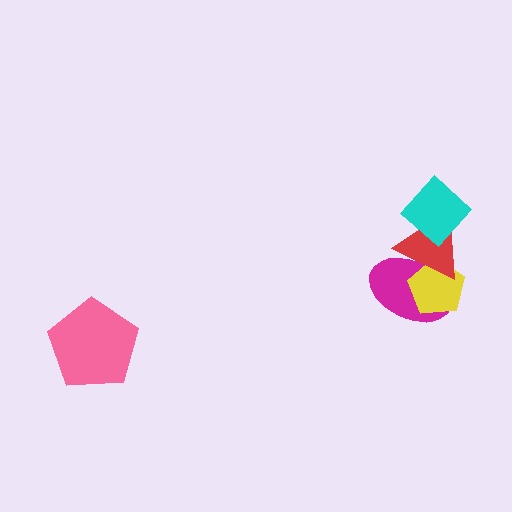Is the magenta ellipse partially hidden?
Yes, it is partially covered by another shape.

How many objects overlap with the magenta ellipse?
2 objects overlap with the magenta ellipse.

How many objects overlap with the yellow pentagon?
2 objects overlap with the yellow pentagon.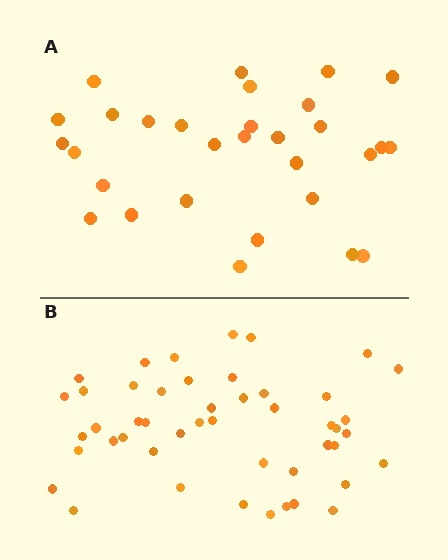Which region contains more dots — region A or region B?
Region B (the bottom region) has more dots.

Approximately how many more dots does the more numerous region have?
Region B has approximately 15 more dots than region A.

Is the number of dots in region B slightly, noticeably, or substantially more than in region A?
Region B has substantially more. The ratio is roughly 1.6 to 1.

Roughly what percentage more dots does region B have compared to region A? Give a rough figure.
About 55% more.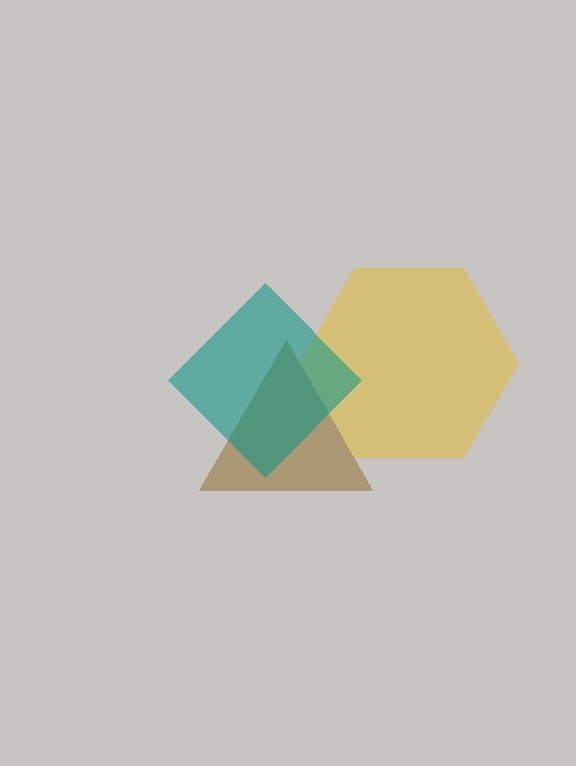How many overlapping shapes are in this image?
There are 3 overlapping shapes in the image.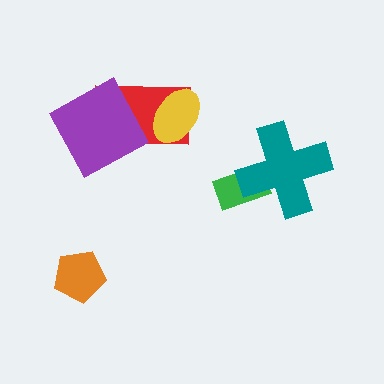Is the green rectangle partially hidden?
Yes, it is partially covered by another shape.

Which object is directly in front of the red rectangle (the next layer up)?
The purple square is directly in front of the red rectangle.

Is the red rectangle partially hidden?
Yes, it is partially covered by another shape.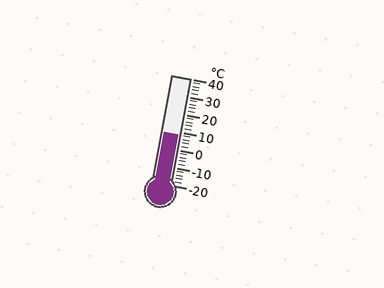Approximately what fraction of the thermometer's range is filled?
The thermometer is filled to approximately 45% of its range.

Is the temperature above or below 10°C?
The temperature is below 10°C.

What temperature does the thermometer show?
The thermometer shows approximately 8°C.